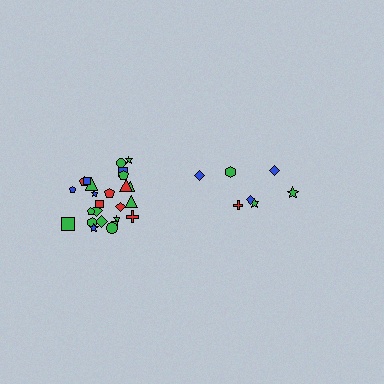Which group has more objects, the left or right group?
The left group.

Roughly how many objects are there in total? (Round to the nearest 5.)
Roughly 30 objects in total.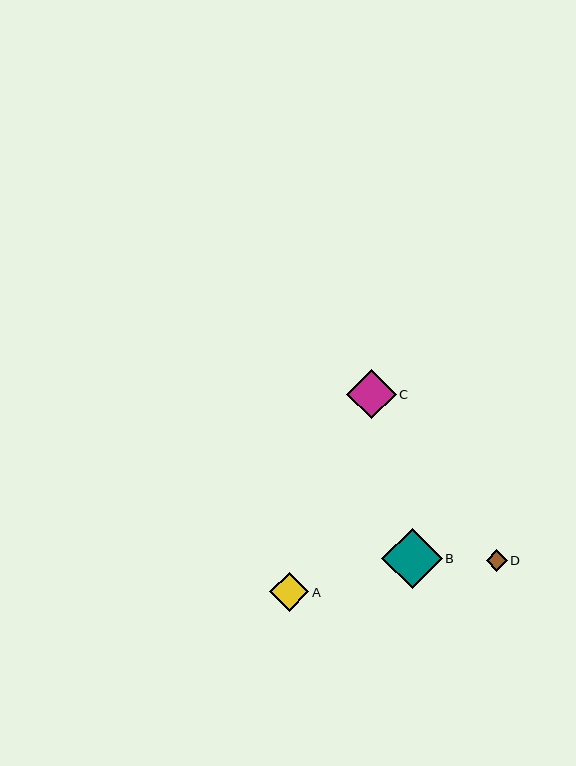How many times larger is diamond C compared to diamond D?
Diamond C is approximately 2.3 times the size of diamond D.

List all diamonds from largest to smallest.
From largest to smallest: B, C, A, D.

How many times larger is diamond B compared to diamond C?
Diamond B is approximately 1.2 times the size of diamond C.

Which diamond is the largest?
Diamond B is the largest with a size of approximately 60 pixels.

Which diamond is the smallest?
Diamond D is the smallest with a size of approximately 21 pixels.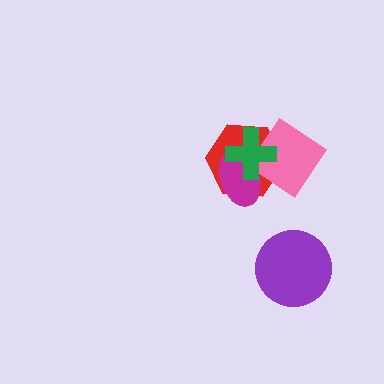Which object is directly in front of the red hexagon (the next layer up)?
The pink diamond is directly in front of the red hexagon.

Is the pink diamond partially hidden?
Yes, it is partially covered by another shape.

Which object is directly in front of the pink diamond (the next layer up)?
The magenta ellipse is directly in front of the pink diamond.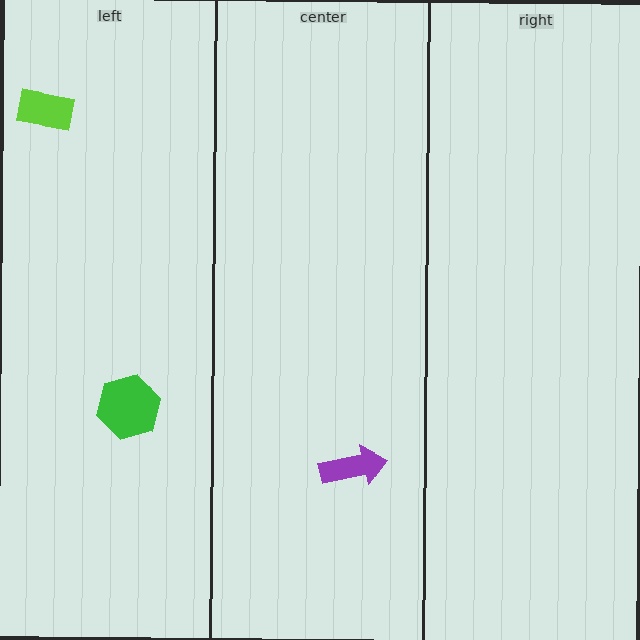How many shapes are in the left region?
2.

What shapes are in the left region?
The lime rectangle, the green hexagon.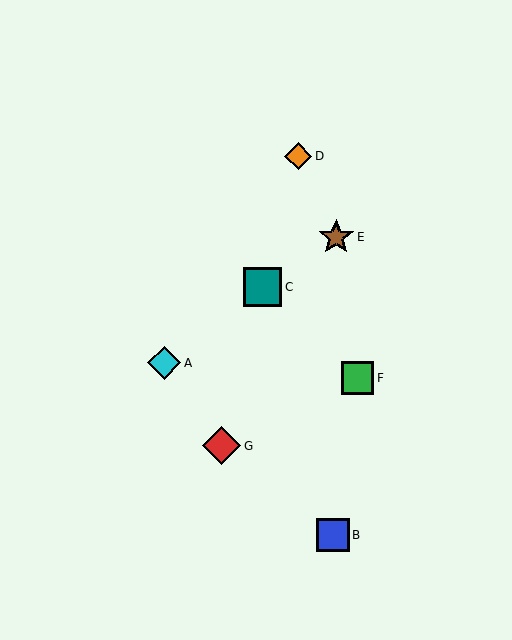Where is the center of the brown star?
The center of the brown star is at (336, 237).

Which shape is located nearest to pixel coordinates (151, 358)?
The cyan diamond (labeled A) at (164, 363) is nearest to that location.